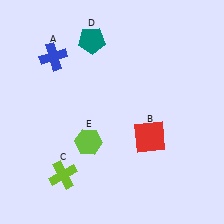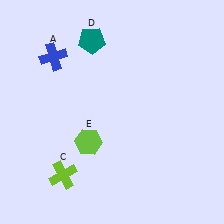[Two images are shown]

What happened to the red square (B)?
The red square (B) was removed in Image 2. It was in the bottom-right area of Image 1.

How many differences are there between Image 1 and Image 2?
There is 1 difference between the two images.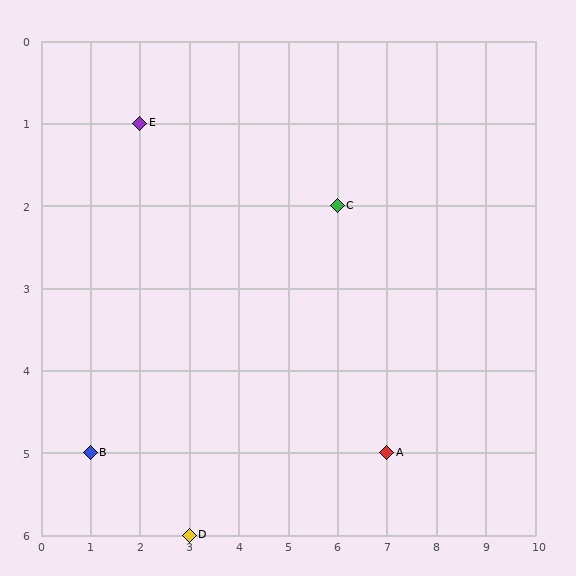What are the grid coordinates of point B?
Point B is at grid coordinates (1, 5).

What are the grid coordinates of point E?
Point E is at grid coordinates (2, 1).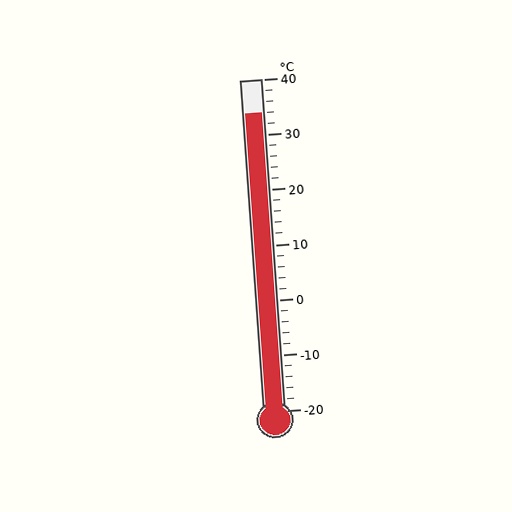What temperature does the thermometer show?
The thermometer shows approximately 34°C.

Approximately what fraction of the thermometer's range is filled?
The thermometer is filled to approximately 90% of its range.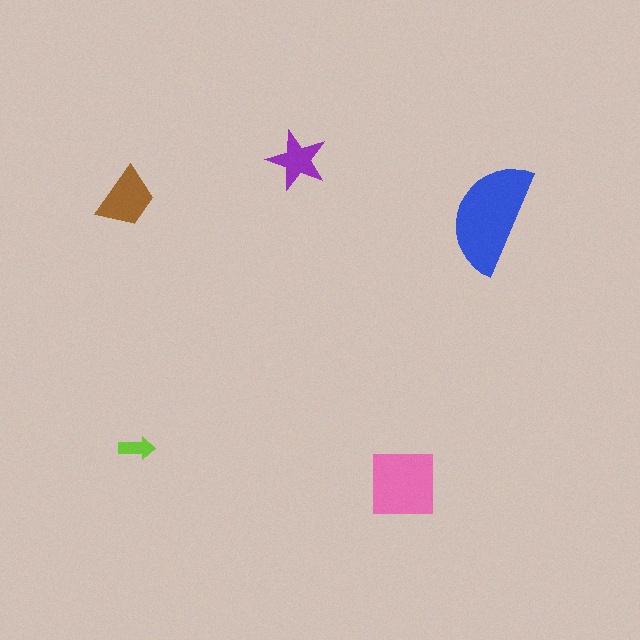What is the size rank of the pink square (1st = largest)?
2nd.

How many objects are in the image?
There are 5 objects in the image.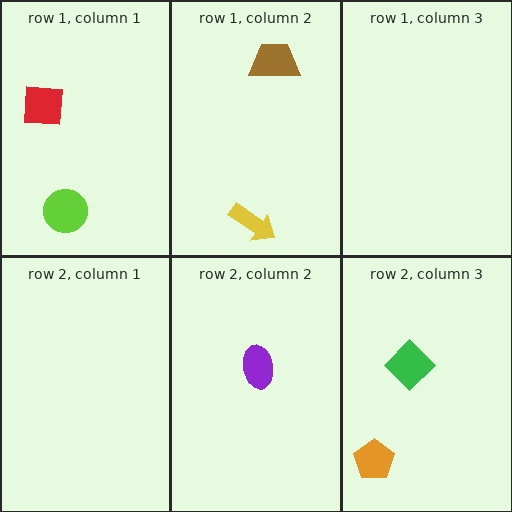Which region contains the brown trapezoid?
The row 1, column 2 region.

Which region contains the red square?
The row 1, column 1 region.